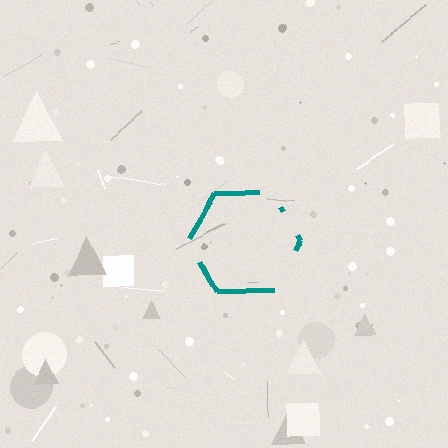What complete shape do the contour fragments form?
The contour fragments form a hexagon.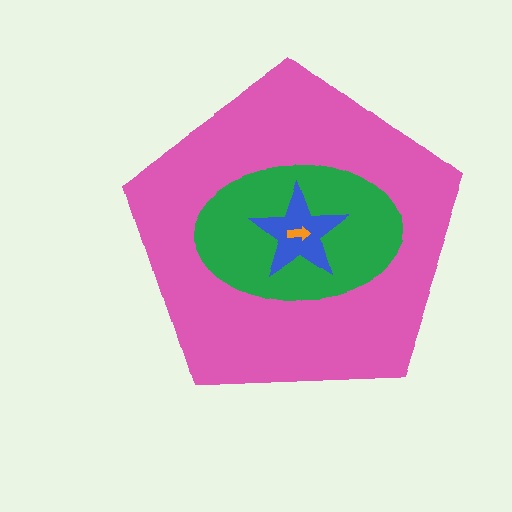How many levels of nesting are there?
4.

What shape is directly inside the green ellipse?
The blue star.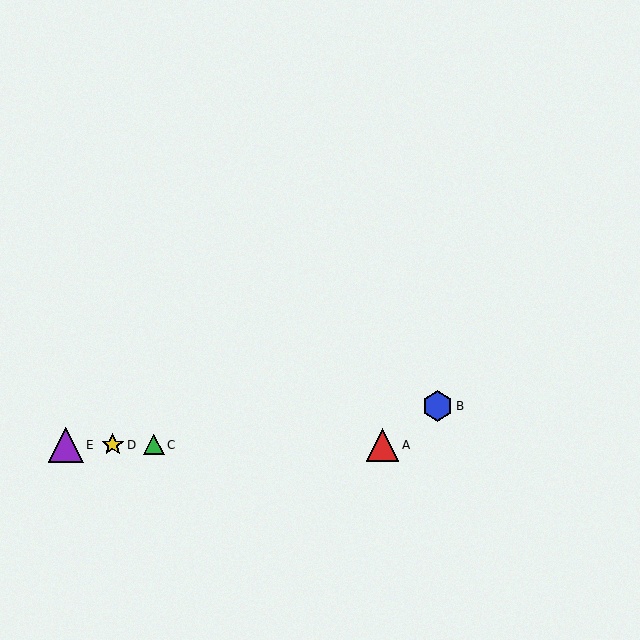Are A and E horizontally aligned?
Yes, both are at y≈445.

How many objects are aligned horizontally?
4 objects (A, C, D, E) are aligned horizontally.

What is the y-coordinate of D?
Object D is at y≈445.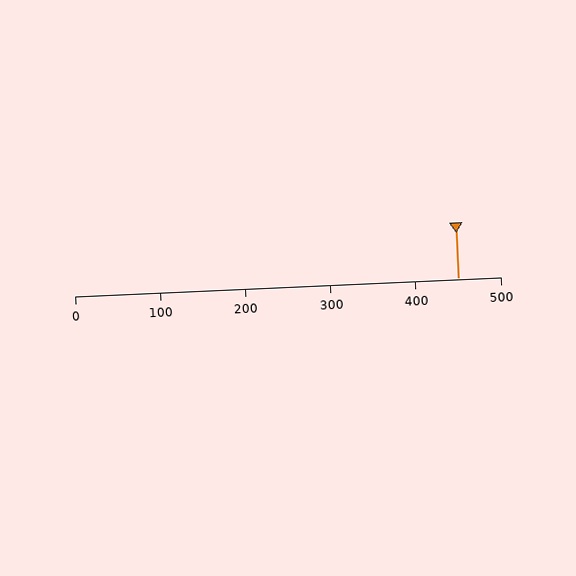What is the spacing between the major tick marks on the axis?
The major ticks are spaced 100 apart.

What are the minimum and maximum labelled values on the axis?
The axis runs from 0 to 500.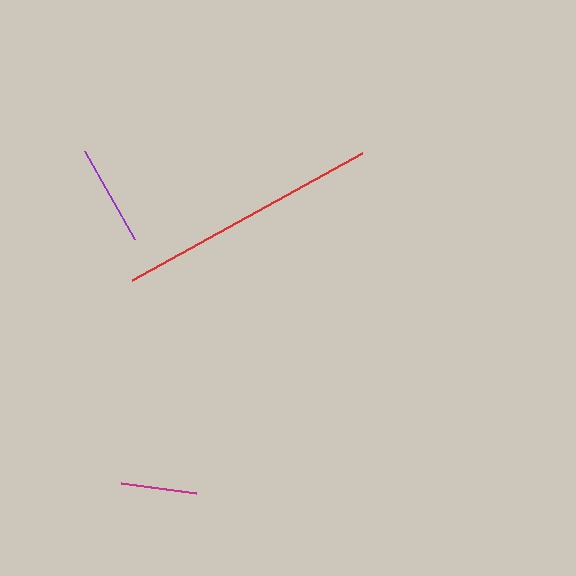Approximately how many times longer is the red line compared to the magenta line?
The red line is approximately 3.5 times the length of the magenta line.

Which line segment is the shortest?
The magenta line is the shortest at approximately 75 pixels.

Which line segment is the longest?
The red line is the longest at approximately 263 pixels.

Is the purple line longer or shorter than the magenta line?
The purple line is longer than the magenta line.